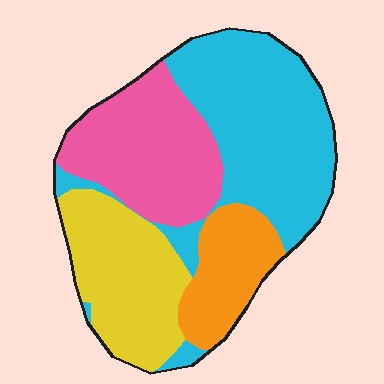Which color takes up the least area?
Orange, at roughly 15%.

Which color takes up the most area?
Cyan, at roughly 40%.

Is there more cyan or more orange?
Cyan.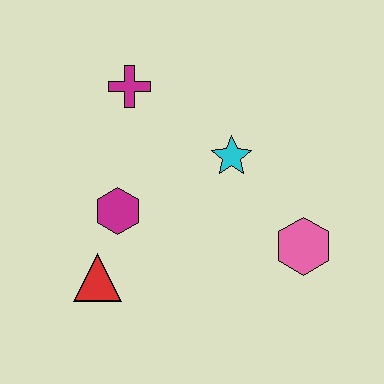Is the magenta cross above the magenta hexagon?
Yes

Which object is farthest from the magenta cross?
The pink hexagon is farthest from the magenta cross.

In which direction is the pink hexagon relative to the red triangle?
The pink hexagon is to the right of the red triangle.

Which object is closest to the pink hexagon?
The cyan star is closest to the pink hexagon.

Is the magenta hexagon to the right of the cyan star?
No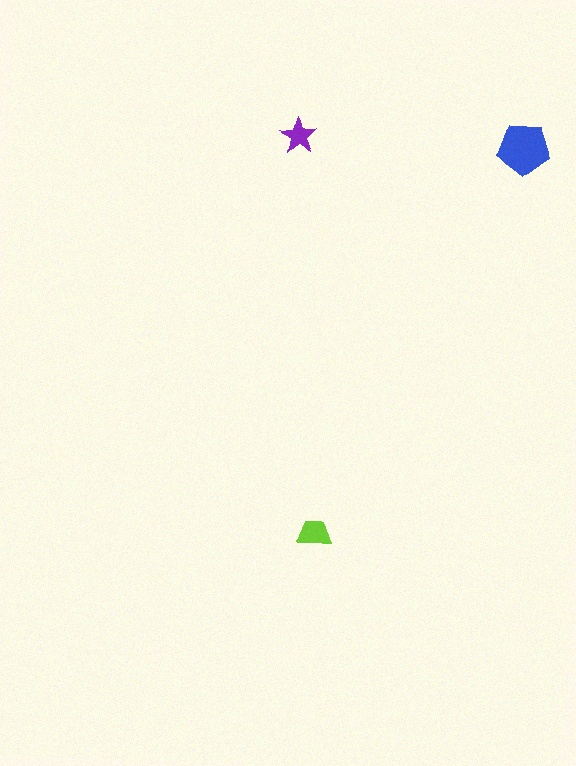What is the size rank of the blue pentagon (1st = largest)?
1st.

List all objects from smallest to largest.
The purple star, the lime trapezoid, the blue pentagon.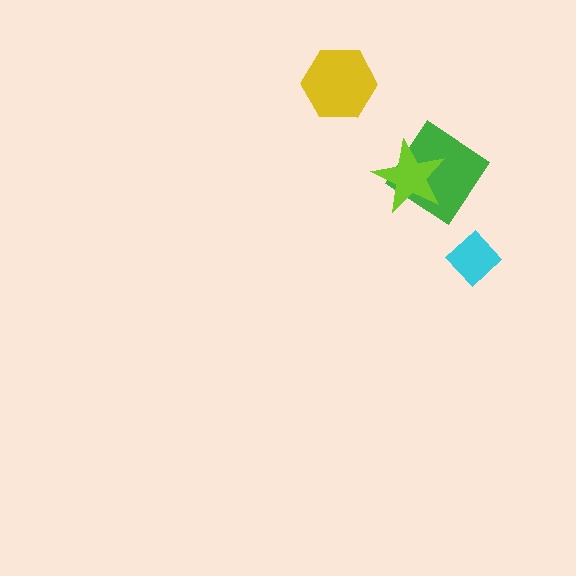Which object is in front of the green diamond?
The lime star is in front of the green diamond.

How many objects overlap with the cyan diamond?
0 objects overlap with the cyan diamond.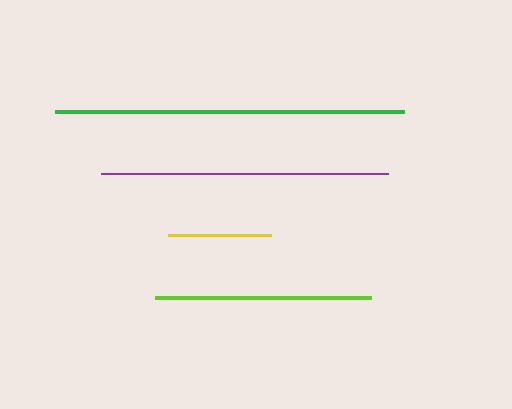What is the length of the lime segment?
The lime segment is approximately 216 pixels long.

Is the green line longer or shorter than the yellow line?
The green line is longer than the yellow line.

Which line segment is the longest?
The green line is the longest at approximately 349 pixels.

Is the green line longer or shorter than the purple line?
The green line is longer than the purple line.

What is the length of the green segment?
The green segment is approximately 349 pixels long.